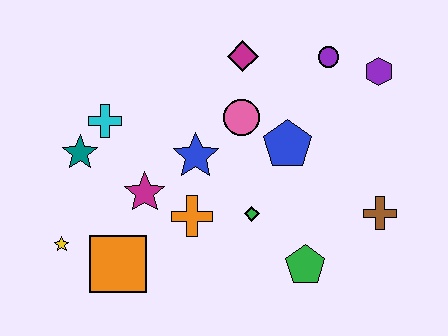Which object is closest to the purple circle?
The purple hexagon is closest to the purple circle.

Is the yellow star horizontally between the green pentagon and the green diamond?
No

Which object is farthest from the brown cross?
The yellow star is farthest from the brown cross.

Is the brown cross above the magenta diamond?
No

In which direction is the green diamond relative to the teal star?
The green diamond is to the right of the teal star.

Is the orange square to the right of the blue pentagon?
No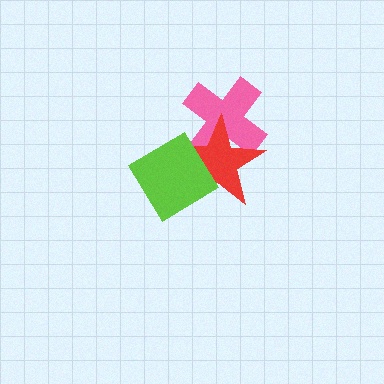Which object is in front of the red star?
The lime diamond is in front of the red star.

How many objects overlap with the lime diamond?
2 objects overlap with the lime diamond.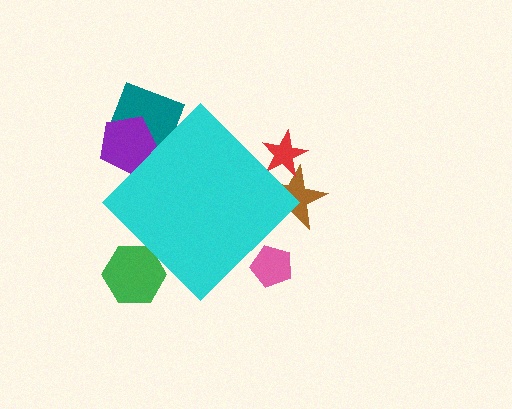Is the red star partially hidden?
Yes, the red star is partially hidden behind the cyan diamond.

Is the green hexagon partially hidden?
Yes, the green hexagon is partially hidden behind the cyan diamond.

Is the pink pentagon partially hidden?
Yes, the pink pentagon is partially hidden behind the cyan diamond.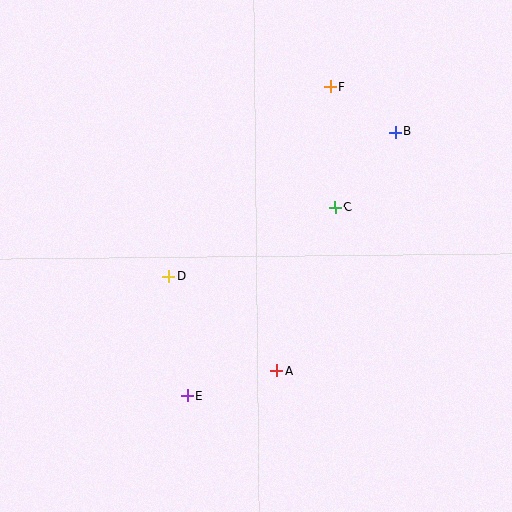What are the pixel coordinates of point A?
Point A is at (277, 371).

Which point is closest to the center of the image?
Point D at (169, 276) is closest to the center.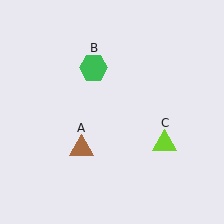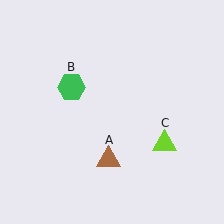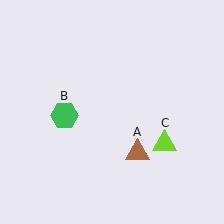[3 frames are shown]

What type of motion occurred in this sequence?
The brown triangle (object A), green hexagon (object B) rotated counterclockwise around the center of the scene.